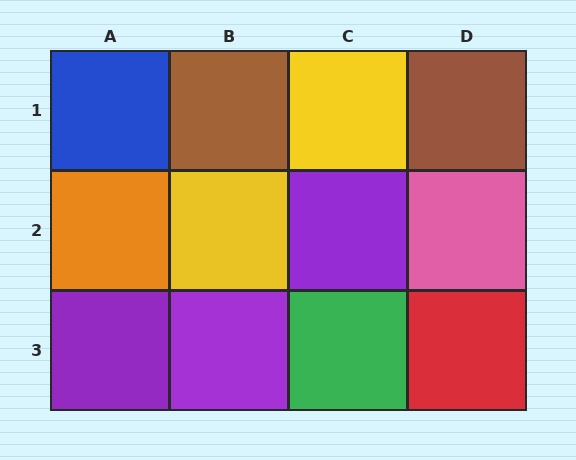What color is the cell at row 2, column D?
Pink.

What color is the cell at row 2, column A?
Orange.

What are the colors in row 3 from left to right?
Purple, purple, green, red.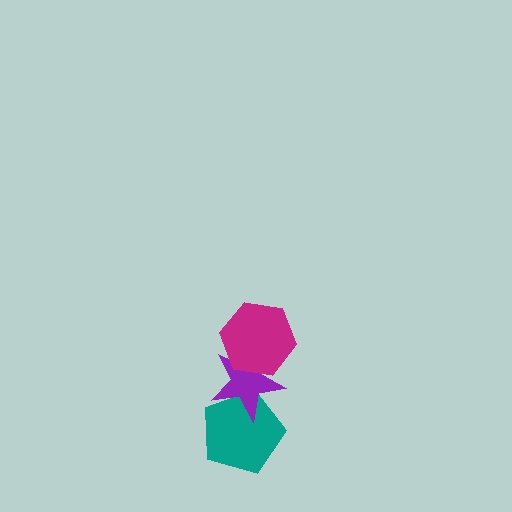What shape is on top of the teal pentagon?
The purple star is on top of the teal pentagon.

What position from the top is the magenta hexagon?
The magenta hexagon is 1st from the top.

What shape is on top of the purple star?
The magenta hexagon is on top of the purple star.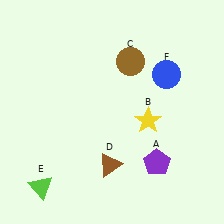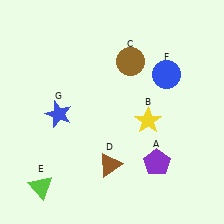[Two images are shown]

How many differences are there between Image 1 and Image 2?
There is 1 difference between the two images.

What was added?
A blue star (G) was added in Image 2.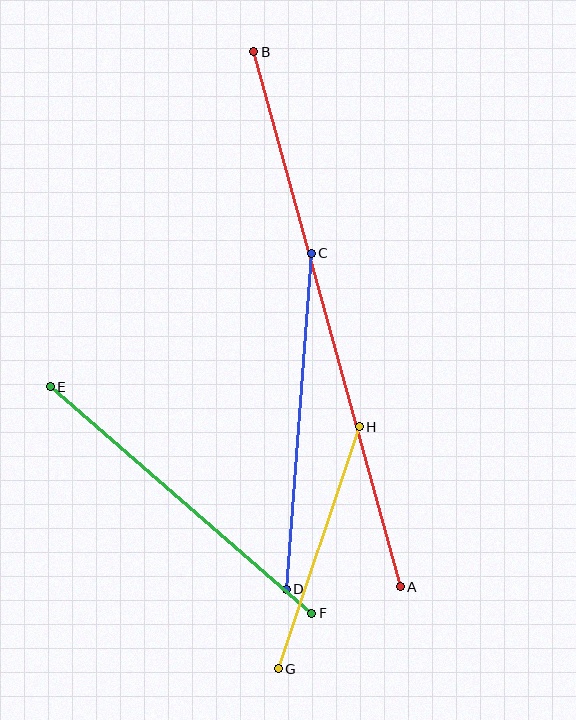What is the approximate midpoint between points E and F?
The midpoint is at approximately (181, 500) pixels.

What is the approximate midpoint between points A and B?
The midpoint is at approximately (327, 319) pixels.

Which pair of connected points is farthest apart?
Points A and B are farthest apart.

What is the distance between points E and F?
The distance is approximately 346 pixels.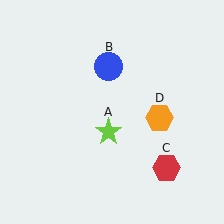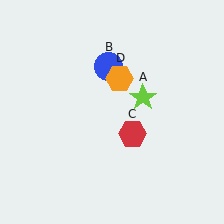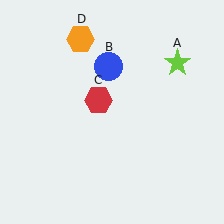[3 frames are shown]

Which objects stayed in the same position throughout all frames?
Blue circle (object B) remained stationary.